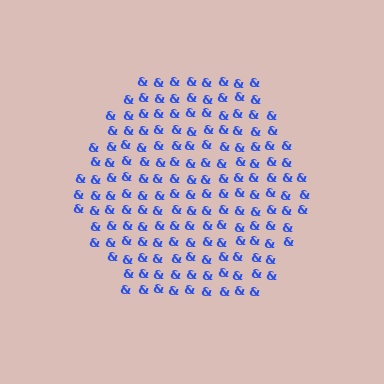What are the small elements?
The small elements are ampersands.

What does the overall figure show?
The overall figure shows a hexagon.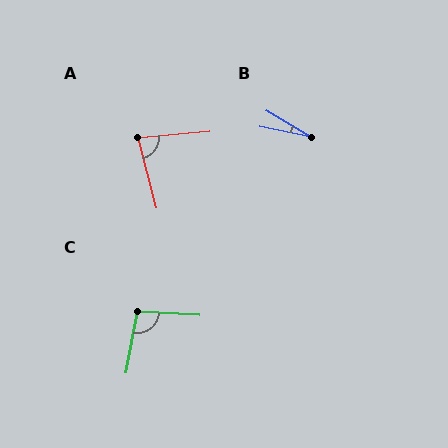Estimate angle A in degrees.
Approximately 81 degrees.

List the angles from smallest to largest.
B (19°), A (81°), C (98°).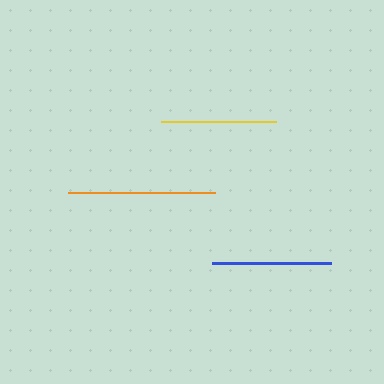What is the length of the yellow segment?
The yellow segment is approximately 115 pixels long.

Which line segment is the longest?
The orange line is the longest at approximately 147 pixels.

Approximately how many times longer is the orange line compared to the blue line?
The orange line is approximately 1.2 times the length of the blue line.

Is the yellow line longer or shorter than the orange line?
The orange line is longer than the yellow line.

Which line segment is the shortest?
The yellow line is the shortest at approximately 115 pixels.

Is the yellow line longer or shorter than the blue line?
The blue line is longer than the yellow line.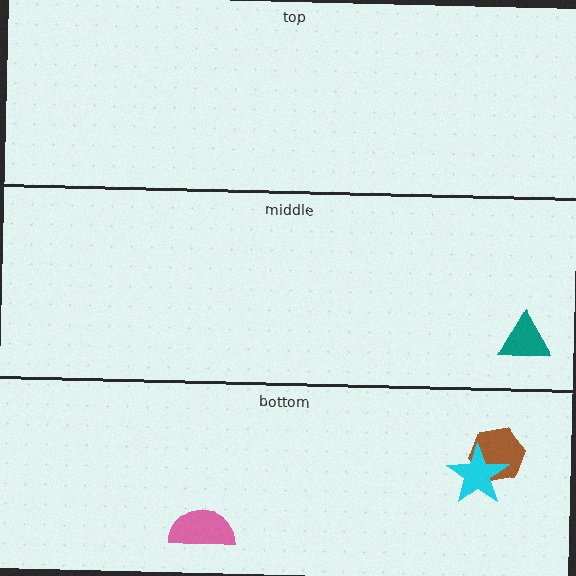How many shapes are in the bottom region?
3.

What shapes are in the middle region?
The teal triangle.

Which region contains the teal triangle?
The middle region.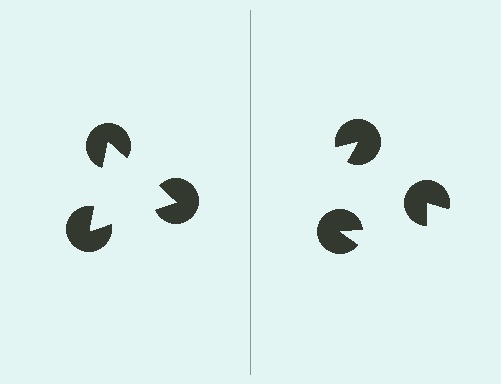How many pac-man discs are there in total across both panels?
6 — 3 on each side.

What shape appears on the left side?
An illusory triangle.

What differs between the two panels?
The pac-man discs are positioned identically on both sides; only the wedge orientations differ. On the left they align to a triangle; on the right they are misaligned.